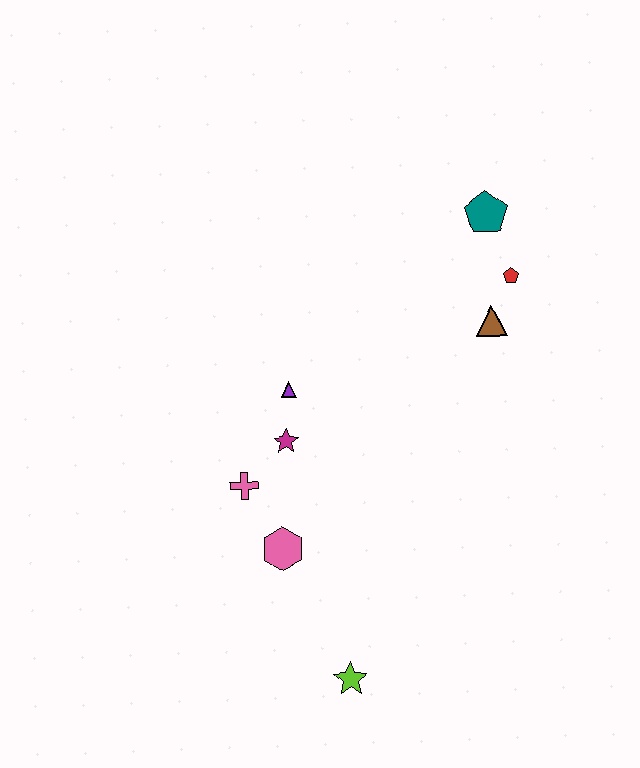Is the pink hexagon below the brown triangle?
Yes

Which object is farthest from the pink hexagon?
The teal pentagon is farthest from the pink hexagon.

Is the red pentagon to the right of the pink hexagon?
Yes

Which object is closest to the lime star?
The pink hexagon is closest to the lime star.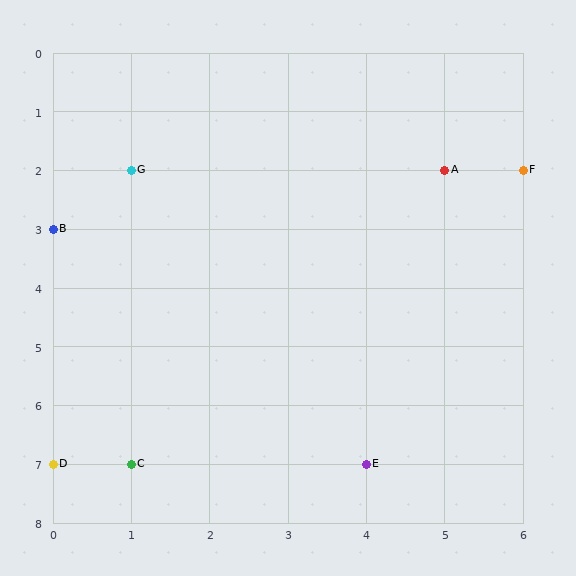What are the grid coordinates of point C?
Point C is at grid coordinates (1, 7).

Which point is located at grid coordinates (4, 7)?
Point E is at (4, 7).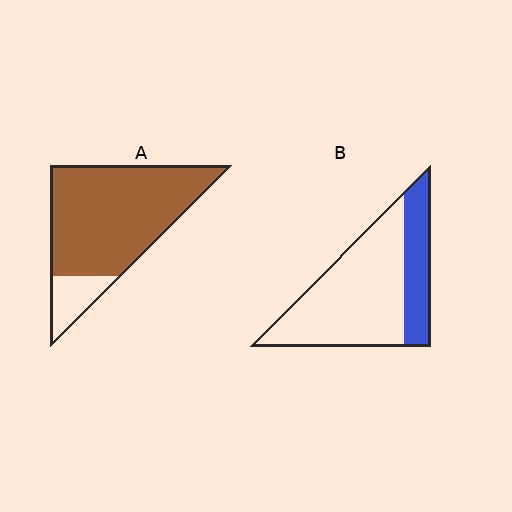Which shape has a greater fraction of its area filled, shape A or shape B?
Shape A.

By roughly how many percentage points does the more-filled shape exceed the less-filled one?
By roughly 55 percentage points (A over B).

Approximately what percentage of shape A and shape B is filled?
A is approximately 85% and B is approximately 30%.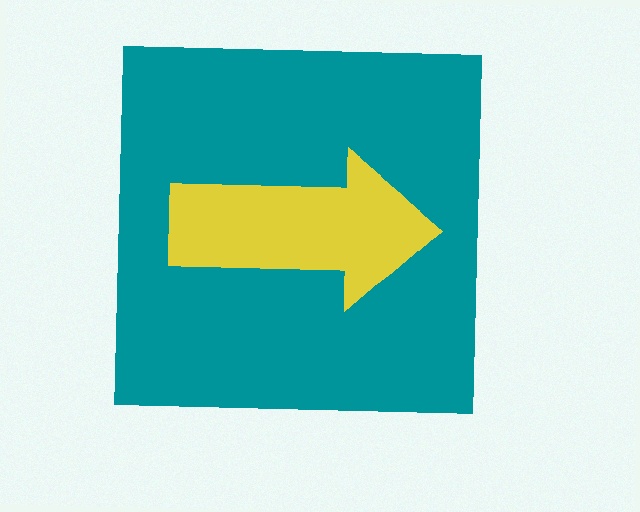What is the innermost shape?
The yellow arrow.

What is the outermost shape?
The teal square.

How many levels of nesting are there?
2.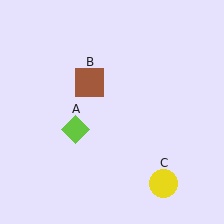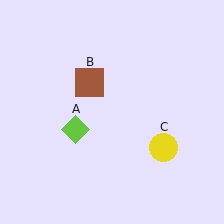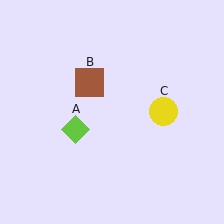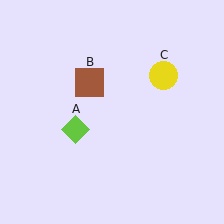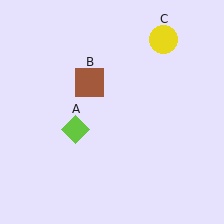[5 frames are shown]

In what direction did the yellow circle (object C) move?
The yellow circle (object C) moved up.